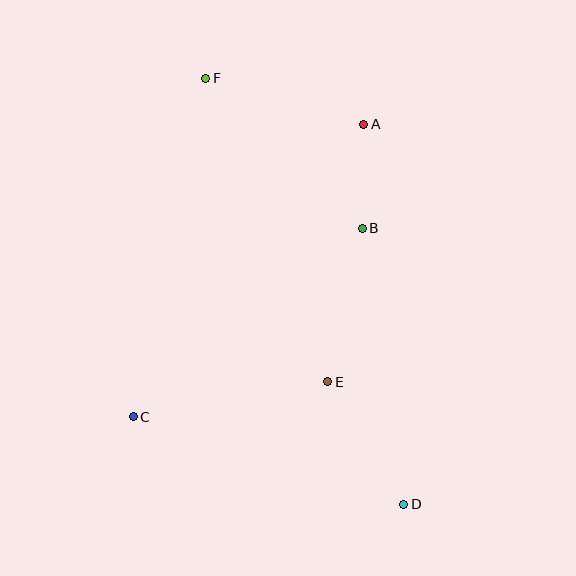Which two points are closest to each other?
Points A and B are closest to each other.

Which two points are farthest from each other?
Points D and F are farthest from each other.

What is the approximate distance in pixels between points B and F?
The distance between B and F is approximately 217 pixels.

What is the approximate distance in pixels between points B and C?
The distance between B and C is approximately 297 pixels.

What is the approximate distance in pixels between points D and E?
The distance between D and E is approximately 144 pixels.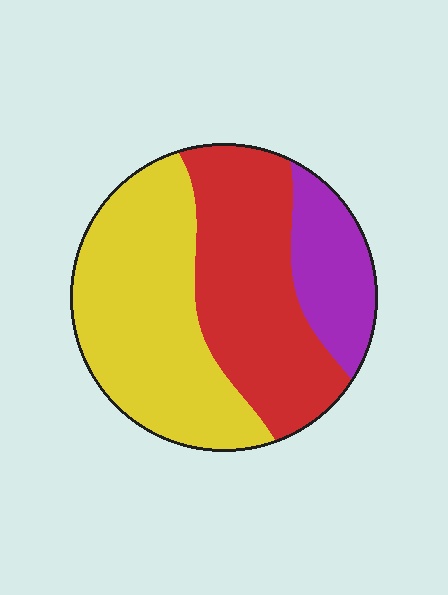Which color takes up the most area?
Yellow, at roughly 45%.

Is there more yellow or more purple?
Yellow.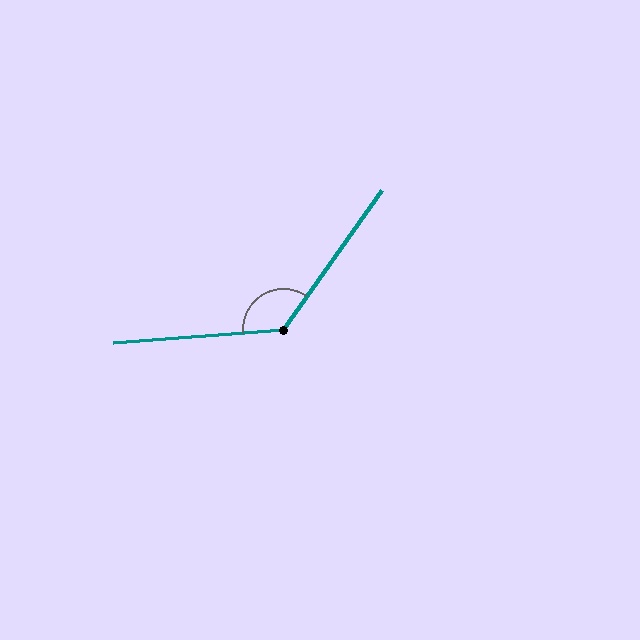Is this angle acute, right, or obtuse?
It is obtuse.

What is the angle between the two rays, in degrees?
Approximately 130 degrees.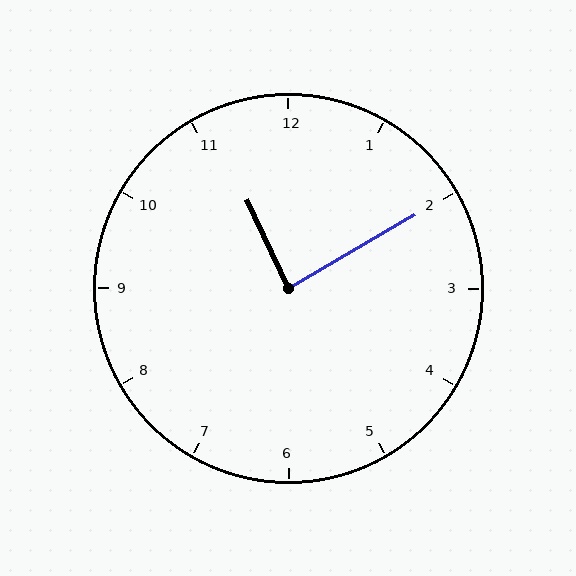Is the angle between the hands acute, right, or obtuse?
It is right.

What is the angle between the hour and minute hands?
Approximately 85 degrees.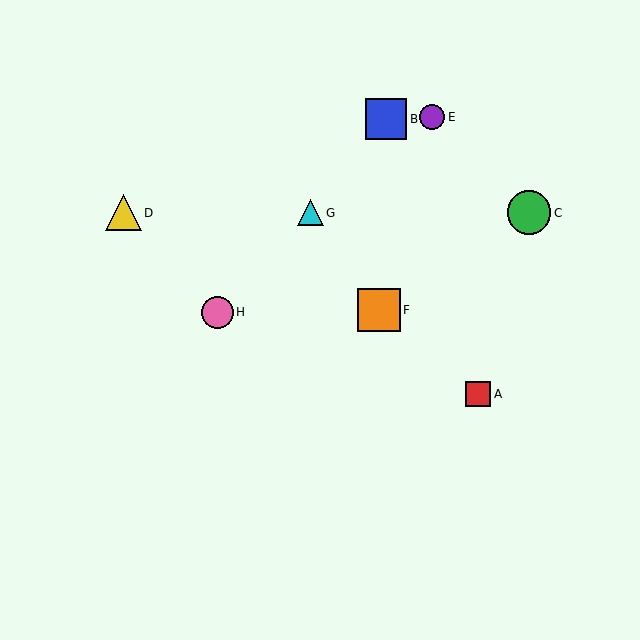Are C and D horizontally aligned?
Yes, both are at y≈213.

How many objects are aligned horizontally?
3 objects (C, D, G) are aligned horizontally.